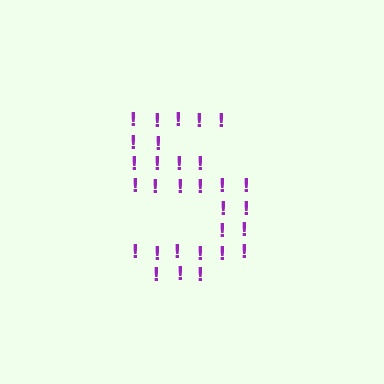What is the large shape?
The large shape is the digit 5.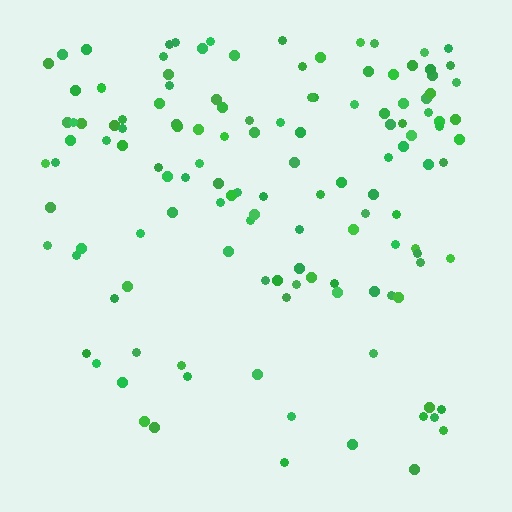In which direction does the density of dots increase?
From bottom to top, with the top side densest.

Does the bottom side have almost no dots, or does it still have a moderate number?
Still a moderate number, just noticeably fewer than the top.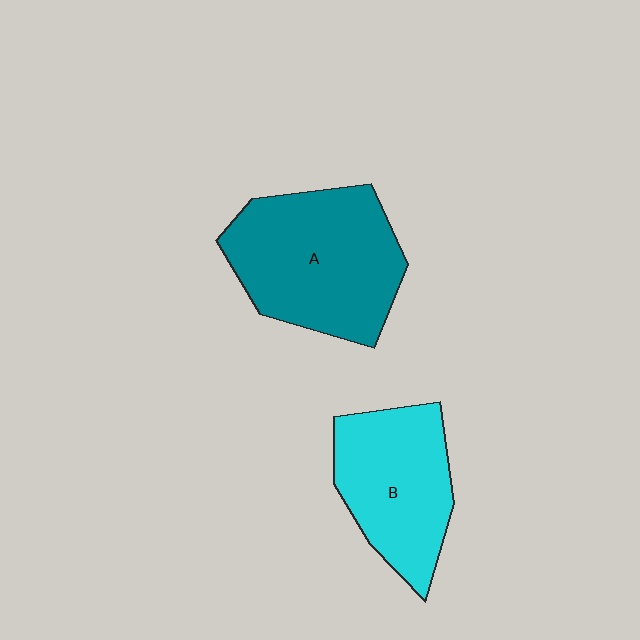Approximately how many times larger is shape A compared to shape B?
Approximately 1.3 times.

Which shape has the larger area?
Shape A (teal).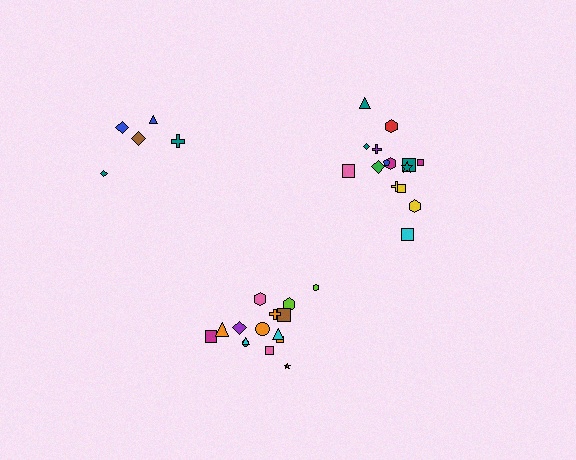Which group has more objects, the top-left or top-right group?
The top-right group.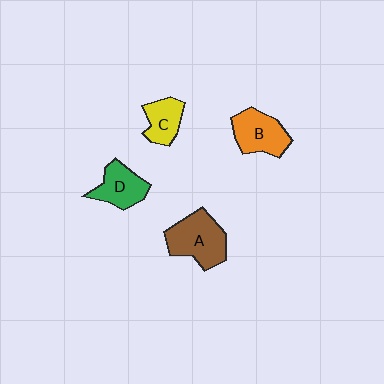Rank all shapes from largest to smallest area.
From largest to smallest: A (brown), B (orange), D (green), C (yellow).